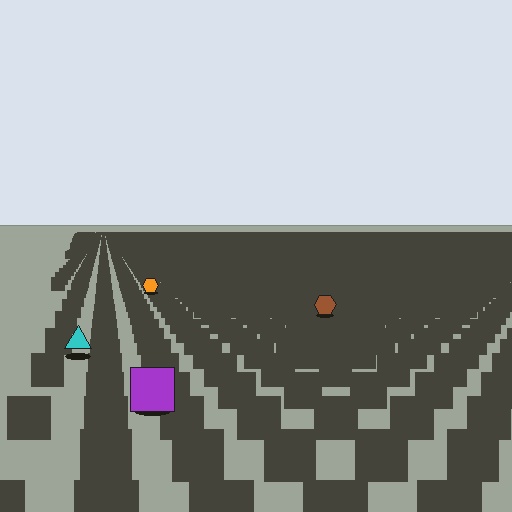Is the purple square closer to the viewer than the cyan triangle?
Yes. The purple square is closer — you can tell from the texture gradient: the ground texture is coarser near it.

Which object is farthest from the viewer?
The orange hexagon is farthest from the viewer. It appears smaller and the ground texture around it is denser.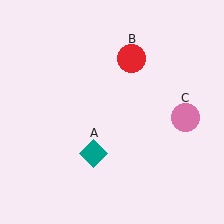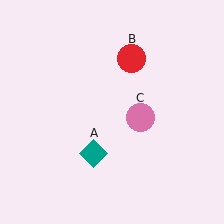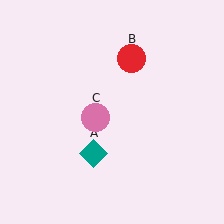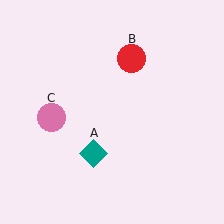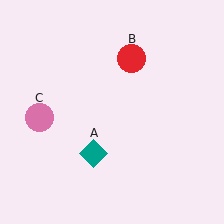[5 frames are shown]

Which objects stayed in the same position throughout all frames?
Teal diamond (object A) and red circle (object B) remained stationary.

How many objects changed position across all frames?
1 object changed position: pink circle (object C).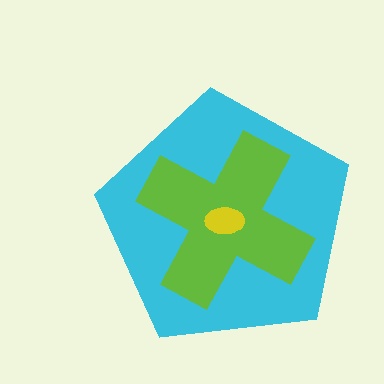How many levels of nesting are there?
3.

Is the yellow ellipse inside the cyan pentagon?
Yes.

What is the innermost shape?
The yellow ellipse.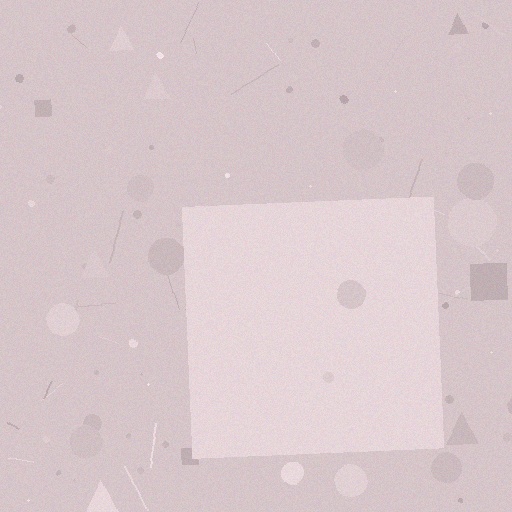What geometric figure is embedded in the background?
A square is embedded in the background.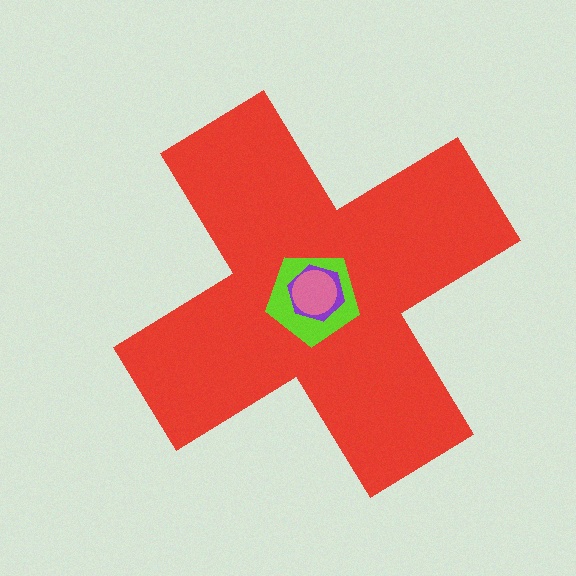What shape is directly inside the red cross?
The lime pentagon.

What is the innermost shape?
The pink circle.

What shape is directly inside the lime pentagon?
The purple hexagon.